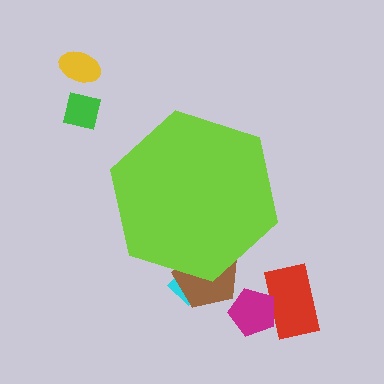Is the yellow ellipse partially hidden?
No, the yellow ellipse is fully visible.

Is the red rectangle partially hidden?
No, the red rectangle is fully visible.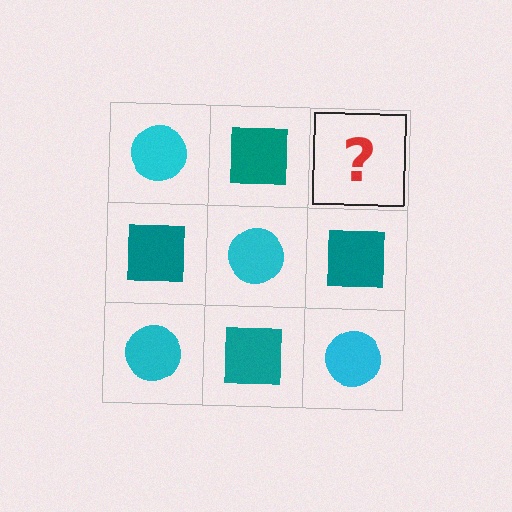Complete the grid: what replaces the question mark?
The question mark should be replaced with a cyan circle.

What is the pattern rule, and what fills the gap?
The rule is that it alternates cyan circle and teal square in a checkerboard pattern. The gap should be filled with a cyan circle.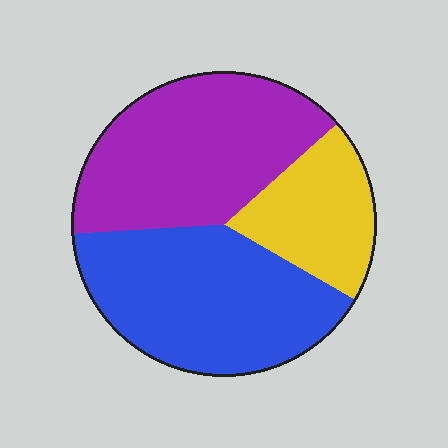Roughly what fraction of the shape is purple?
Purple takes up about two fifths (2/5) of the shape.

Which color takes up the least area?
Yellow, at roughly 20%.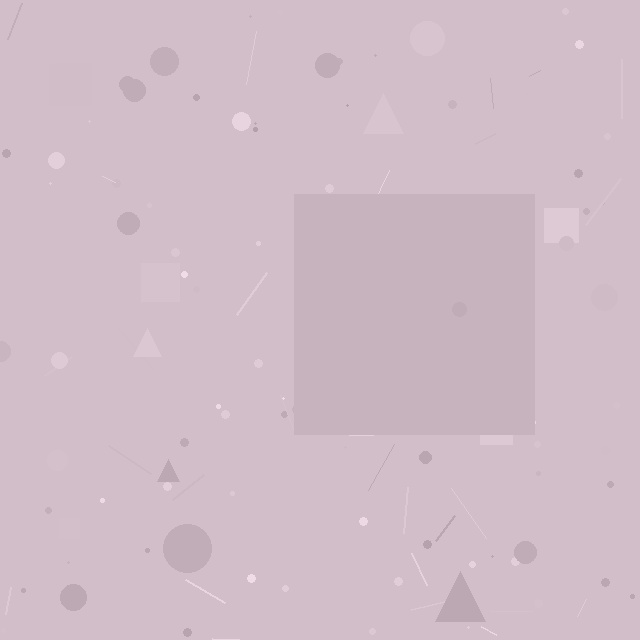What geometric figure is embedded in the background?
A square is embedded in the background.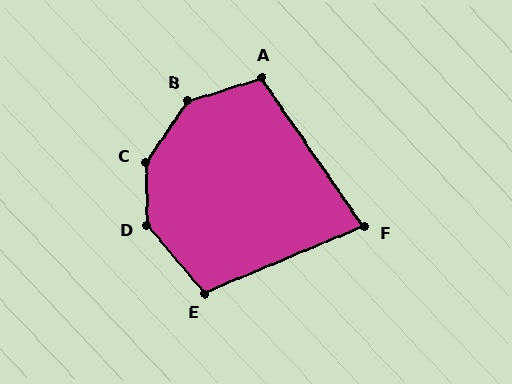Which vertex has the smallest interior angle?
F, at approximately 78 degrees.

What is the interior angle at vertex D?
Approximately 141 degrees (obtuse).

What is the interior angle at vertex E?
Approximately 107 degrees (obtuse).